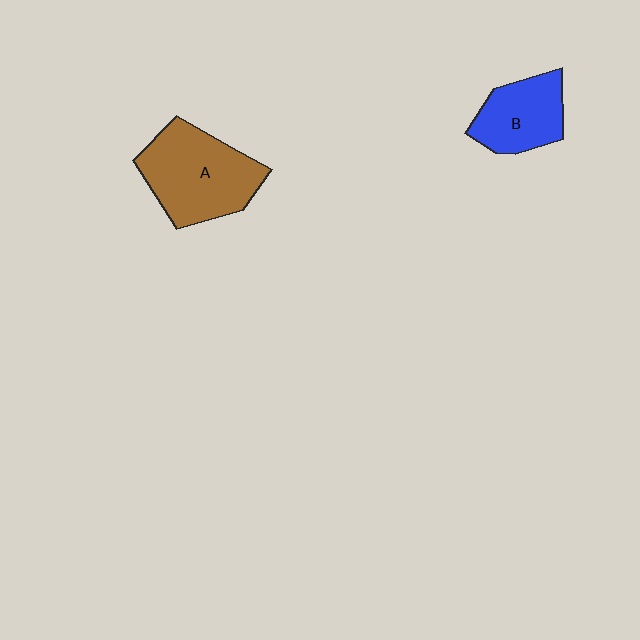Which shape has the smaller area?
Shape B (blue).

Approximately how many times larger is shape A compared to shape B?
Approximately 1.5 times.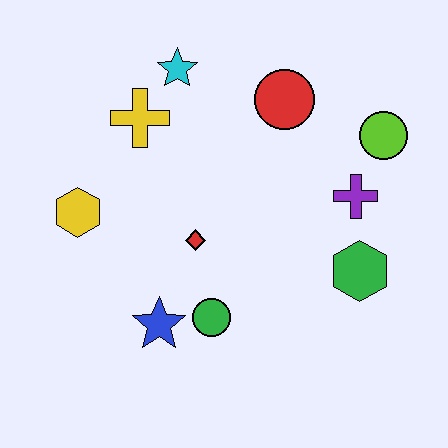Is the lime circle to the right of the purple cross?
Yes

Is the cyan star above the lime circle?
Yes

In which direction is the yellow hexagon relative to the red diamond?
The yellow hexagon is to the left of the red diamond.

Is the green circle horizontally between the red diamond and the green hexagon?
Yes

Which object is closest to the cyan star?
The yellow cross is closest to the cyan star.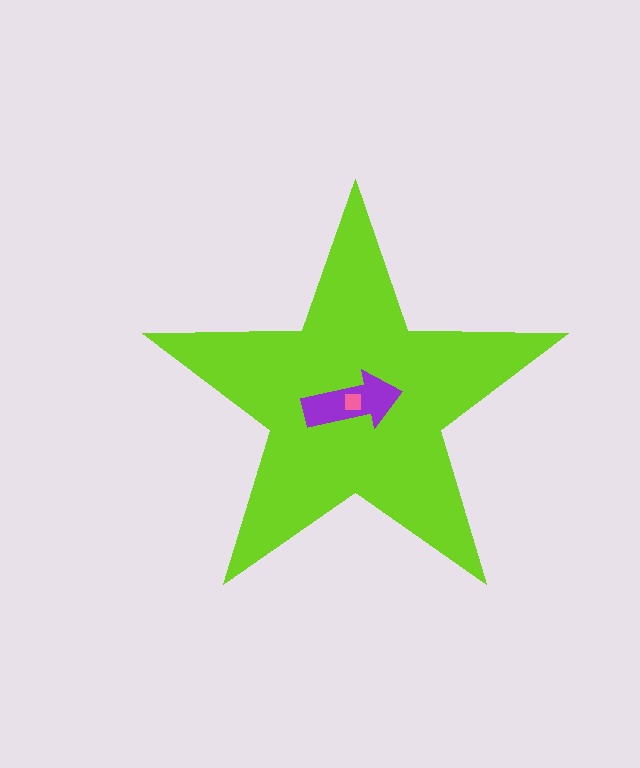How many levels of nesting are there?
3.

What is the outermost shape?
The lime star.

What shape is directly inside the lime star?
The purple arrow.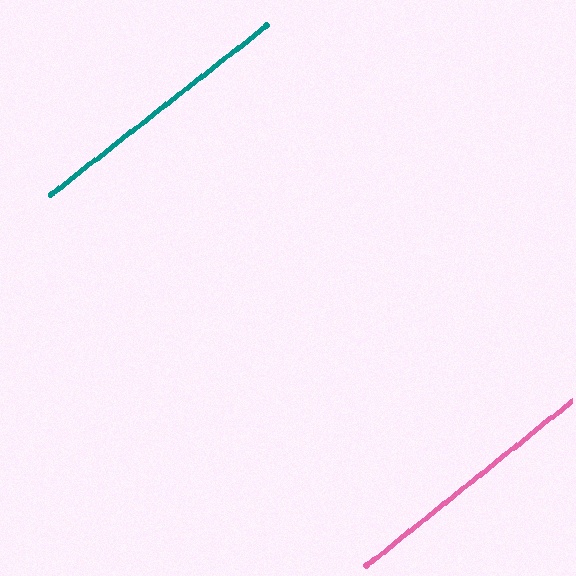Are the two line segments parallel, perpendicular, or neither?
Parallel — their directions differ by only 0.7°.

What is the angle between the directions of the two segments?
Approximately 1 degree.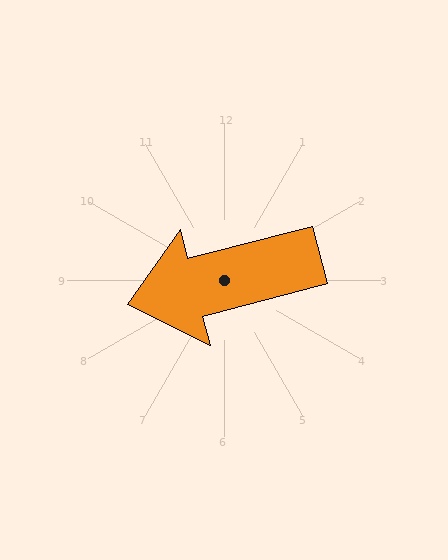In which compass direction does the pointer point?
West.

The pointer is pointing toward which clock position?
Roughly 9 o'clock.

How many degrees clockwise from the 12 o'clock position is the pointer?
Approximately 256 degrees.